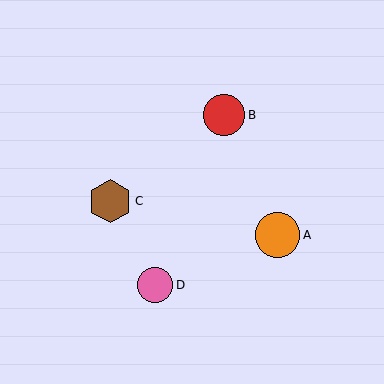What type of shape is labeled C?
Shape C is a brown hexagon.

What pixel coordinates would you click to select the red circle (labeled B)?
Click at (224, 115) to select the red circle B.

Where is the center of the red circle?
The center of the red circle is at (224, 115).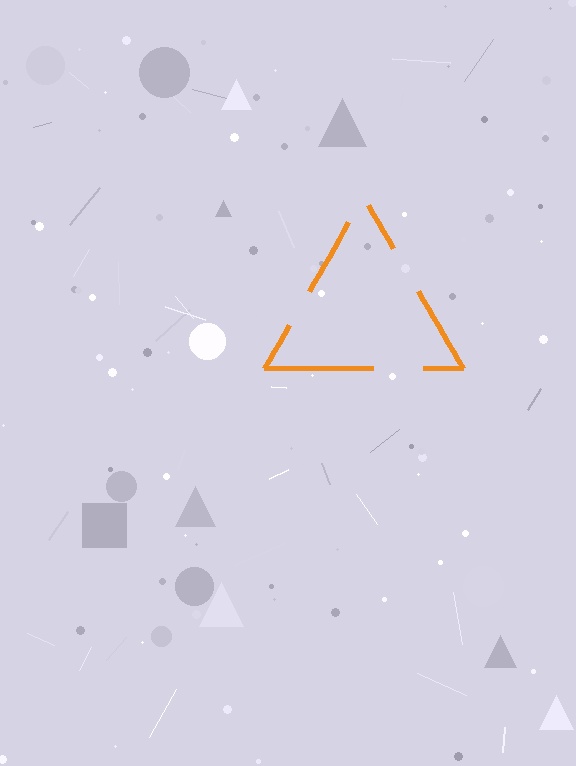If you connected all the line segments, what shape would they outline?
They would outline a triangle.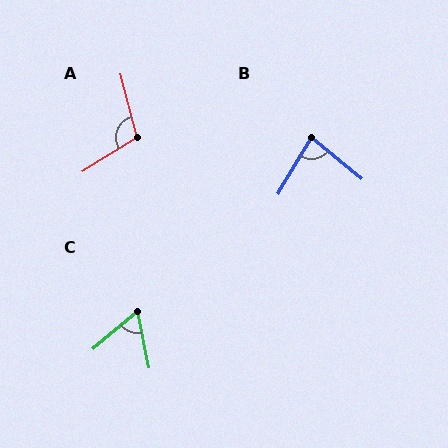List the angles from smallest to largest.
C (61°), B (81°), A (108°).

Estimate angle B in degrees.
Approximately 81 degrees.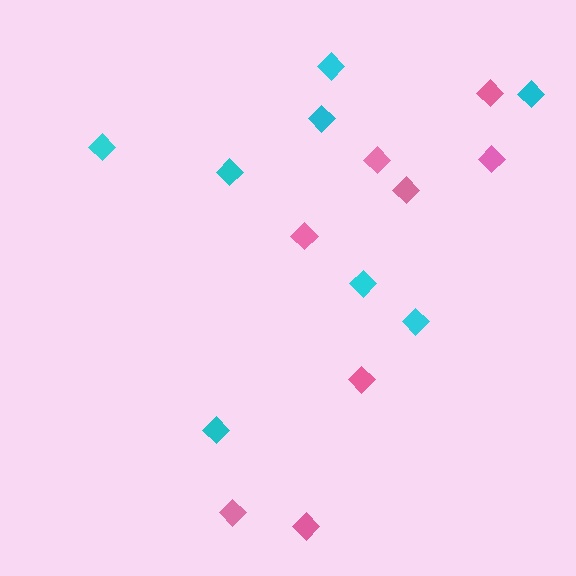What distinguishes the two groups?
There are 2 groups: one group of cyan diamonds (8) and one group of pink diamonds (8).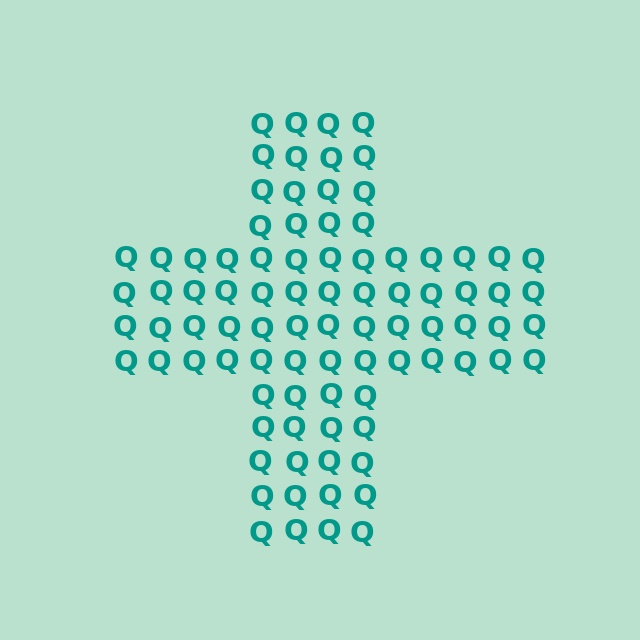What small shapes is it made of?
It is made of small letter Q's.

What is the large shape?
The large shape is a cross.